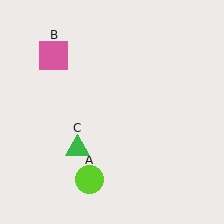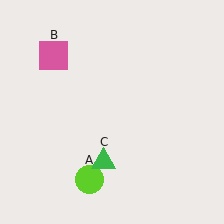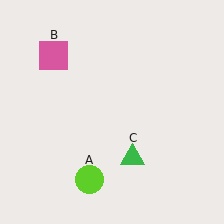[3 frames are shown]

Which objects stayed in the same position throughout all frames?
Lime circle (object A) and pink square (object B) remained stationary.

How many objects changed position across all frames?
1 object changed position: green triangle (object C).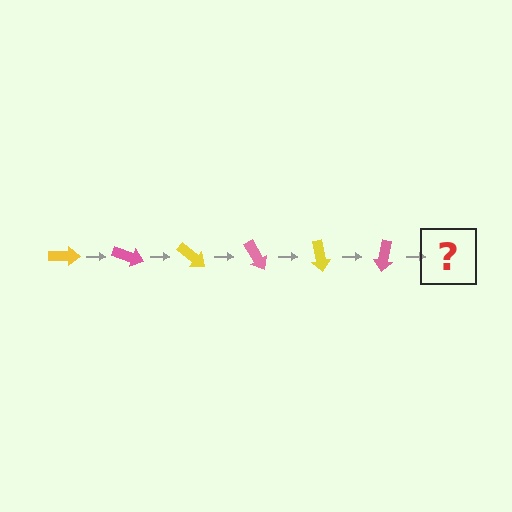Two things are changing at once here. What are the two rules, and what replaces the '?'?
The two rules are that it rotates 20 degrees each step and the color cycles through yellow and pink. The '?' should be a yellow arrow, rotated 120 degrees from the start.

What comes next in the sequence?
The next element should be a yellow arrow, rotated 120 degrees from the start.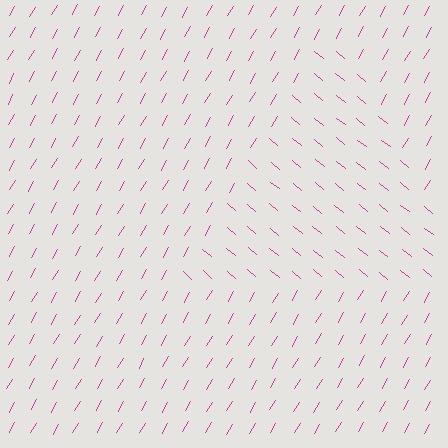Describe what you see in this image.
The image is filled with small magenta line segments. A triangle region in the image has lines oriented differently from the surrounding lines, creating a visible texture boundary.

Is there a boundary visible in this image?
Yes, there is a texture boundary formed by a change in line orientation.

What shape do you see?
I see a triangle.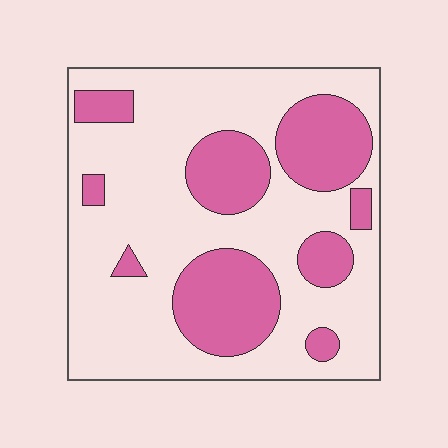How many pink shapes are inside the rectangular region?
9.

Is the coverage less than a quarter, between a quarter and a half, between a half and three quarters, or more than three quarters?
Between a quarter and a half.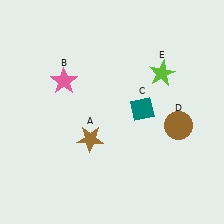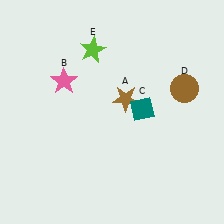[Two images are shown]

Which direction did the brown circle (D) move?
The brown circle (D) moved up.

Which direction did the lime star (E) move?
The lime star (E) moved left.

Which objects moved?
The objects that moved are: the brown star (A), the brown circle (D), the lime star (E).